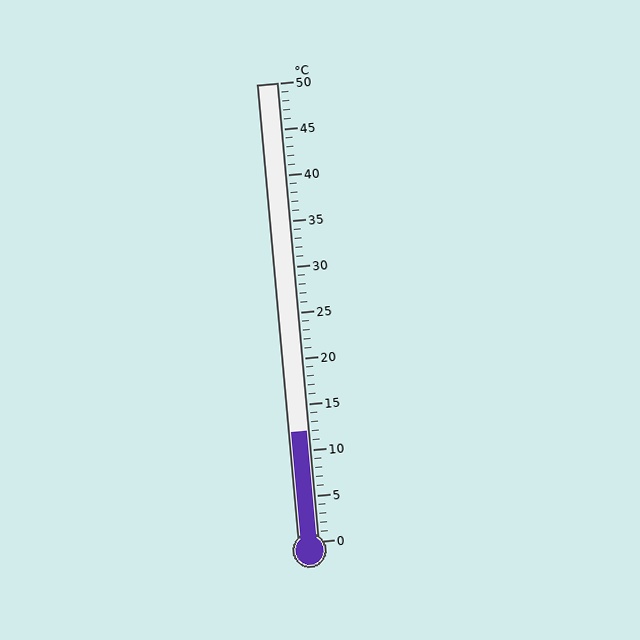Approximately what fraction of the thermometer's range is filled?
The thermometer is filled to approximately 25% of its range.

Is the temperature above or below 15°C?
The temperature is below 15°C.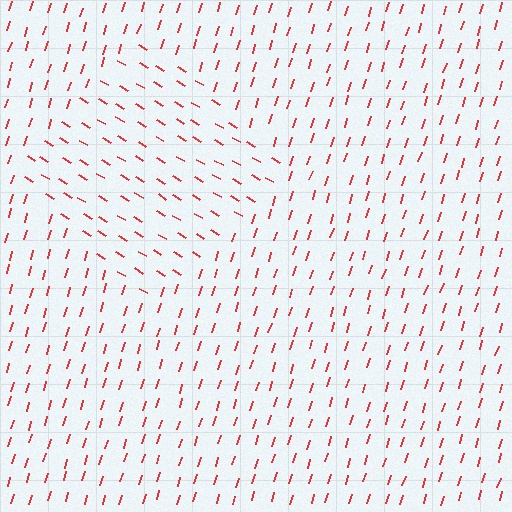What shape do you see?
I see a diamond.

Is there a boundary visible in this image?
Yes, there is a texture boundary formed by a change in line orientation.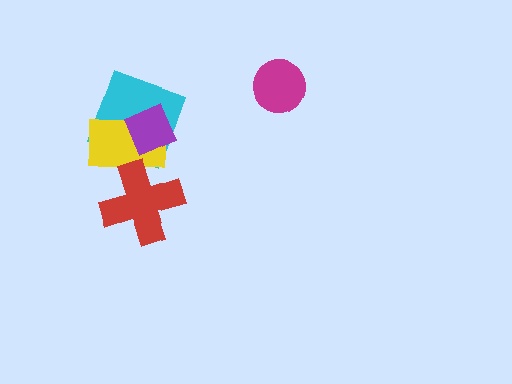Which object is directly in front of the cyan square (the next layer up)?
The yellow rectangle is directly in front of the cyan square.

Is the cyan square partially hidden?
Yes, it is partially covered by another shape.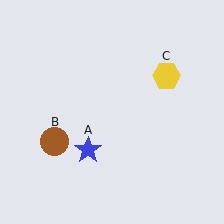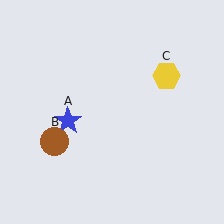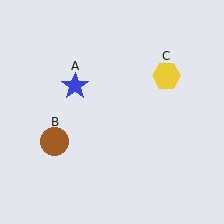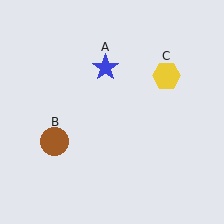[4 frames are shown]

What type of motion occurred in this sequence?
The blue star (object A) rotated clockwise around the center of the scene.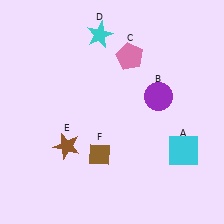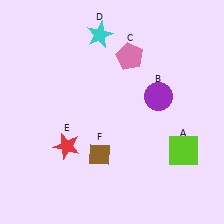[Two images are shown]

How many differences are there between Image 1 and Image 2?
There are 2 differences between the two images.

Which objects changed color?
A changed from cyan to lime. E changed from brown to red.